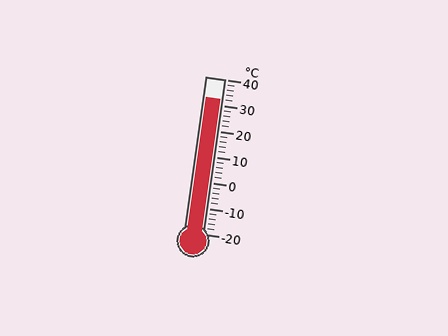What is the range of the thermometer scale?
The thermometer scale ranges from -20°C to 40°C.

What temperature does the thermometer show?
The thermometer shows approximately 32°C.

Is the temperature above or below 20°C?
The temperature is above 20°C.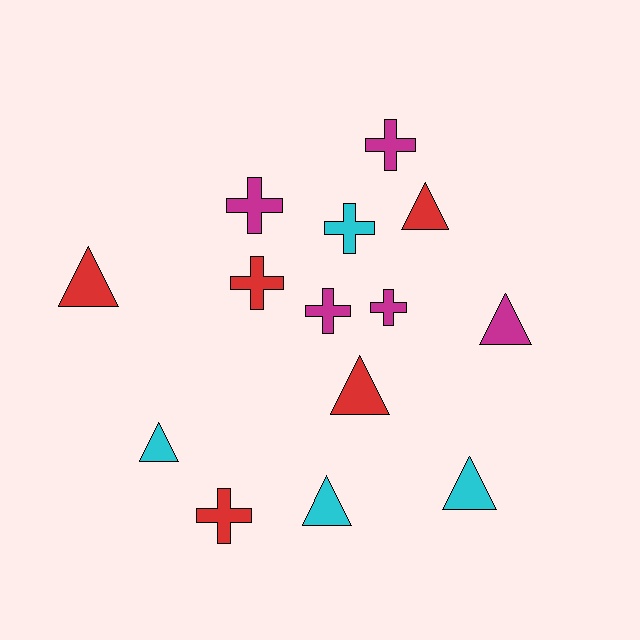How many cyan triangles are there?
There are 3 cyan triangles.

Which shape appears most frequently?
Triangle, with 7 objects.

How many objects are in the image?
There are 14 objects.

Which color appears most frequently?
Red, with 5 objects.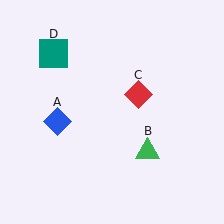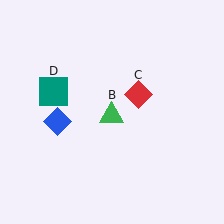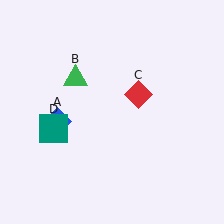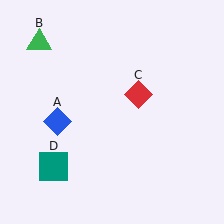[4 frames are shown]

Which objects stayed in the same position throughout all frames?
Blue diamond (object A) and red diamond (object C) remained stationary.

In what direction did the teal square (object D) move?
The teal square (object D) moved down.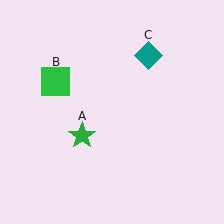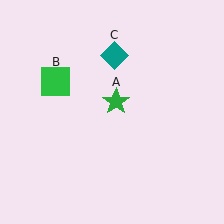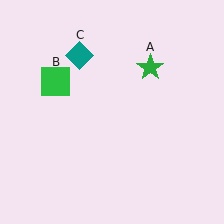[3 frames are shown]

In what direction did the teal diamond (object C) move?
The teal diamond (object C) moved left.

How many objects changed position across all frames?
2 objects changed position: green star (object A), teal diamond (object C).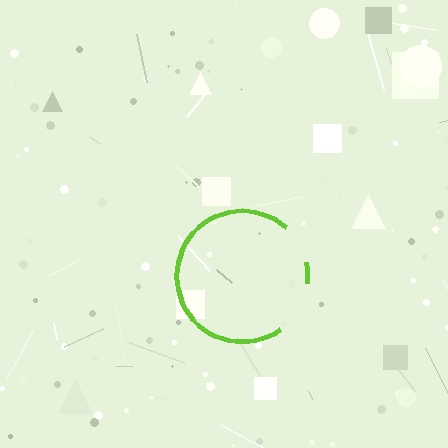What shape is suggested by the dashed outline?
The dashed outline suggests a circle.